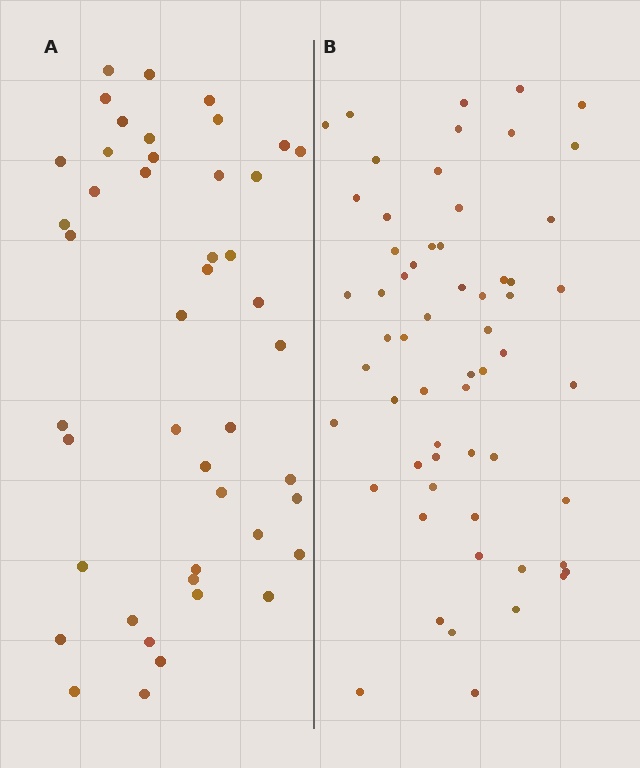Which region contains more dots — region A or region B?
Region B (the right region) has more dots.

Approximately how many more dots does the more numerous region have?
Region B has approximately 15 more dots than region A.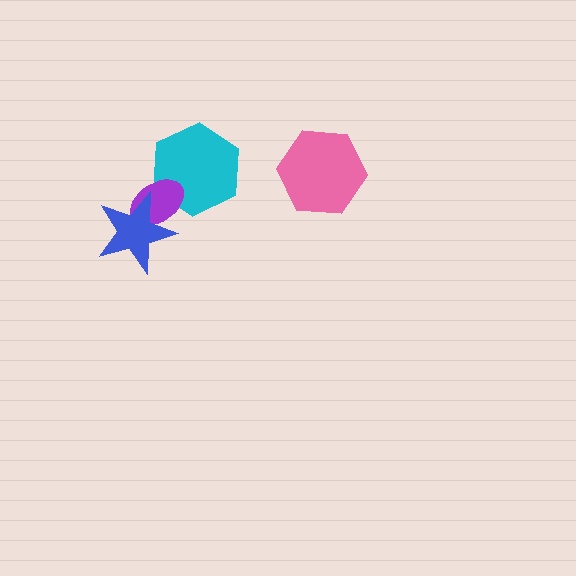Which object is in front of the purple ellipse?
The blue star is in front of the purple ellipse.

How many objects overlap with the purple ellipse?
2 objects overlap with the purple ellipse.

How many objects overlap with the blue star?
1 object overlaps with the blue star.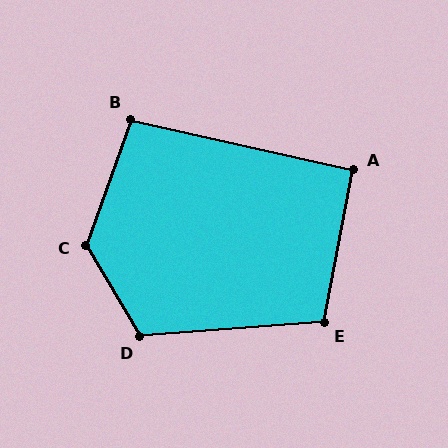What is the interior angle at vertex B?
Approximately 97 degrees (obtuse).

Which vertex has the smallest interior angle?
A, at approximately 92 degrees.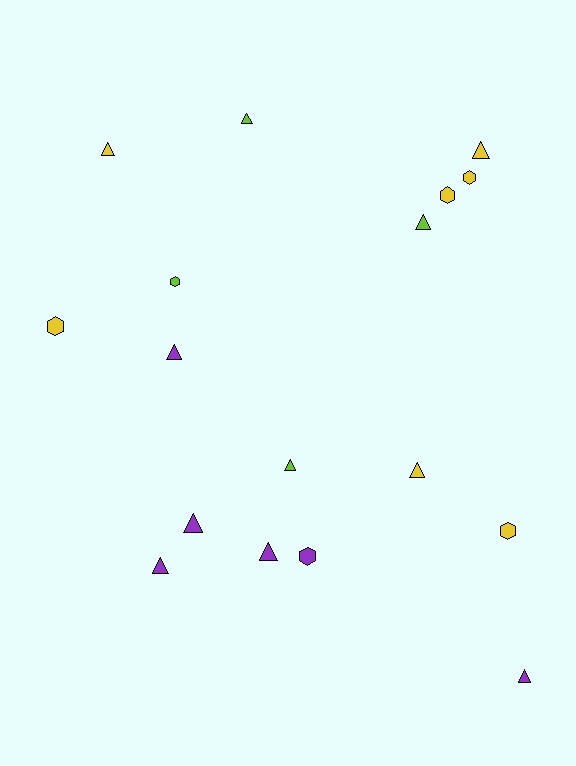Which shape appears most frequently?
Triangle, with 11 objects.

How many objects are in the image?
There are 17 objects.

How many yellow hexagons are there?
There are 4 yellow hexagons.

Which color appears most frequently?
Yellow, with 7 objects.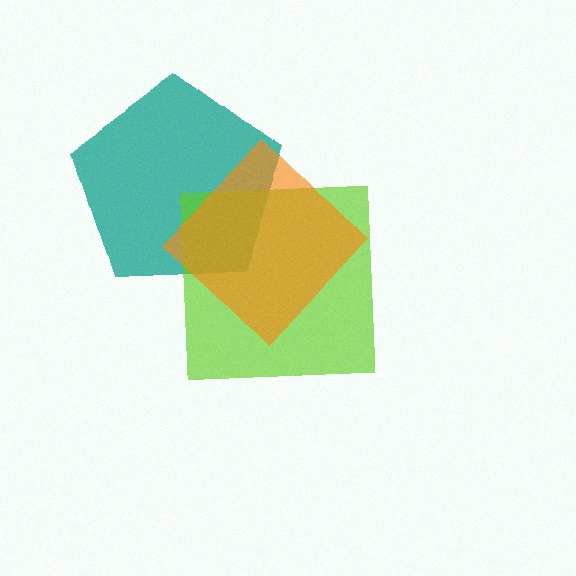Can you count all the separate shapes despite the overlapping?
Yes, there are 3 separate shapes.